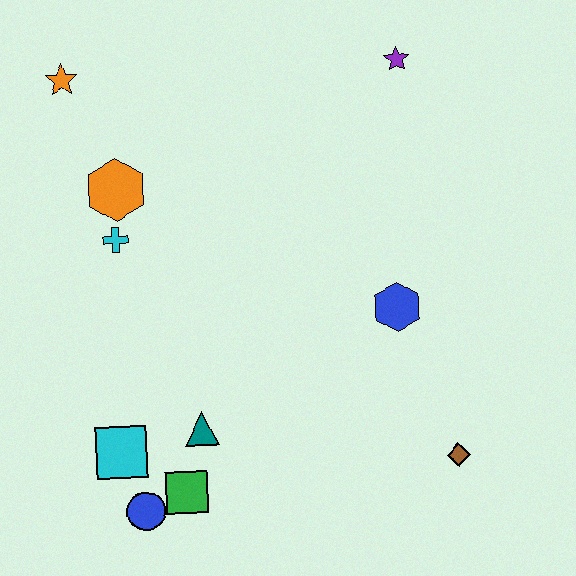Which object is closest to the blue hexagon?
The brown diamond is closest to the blue hexagon.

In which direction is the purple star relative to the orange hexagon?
The purple star is to the right of the orange hexagon.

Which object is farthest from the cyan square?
The purple star is farthest from the cyan square.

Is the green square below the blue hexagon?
Yes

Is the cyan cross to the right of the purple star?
No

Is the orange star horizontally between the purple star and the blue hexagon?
No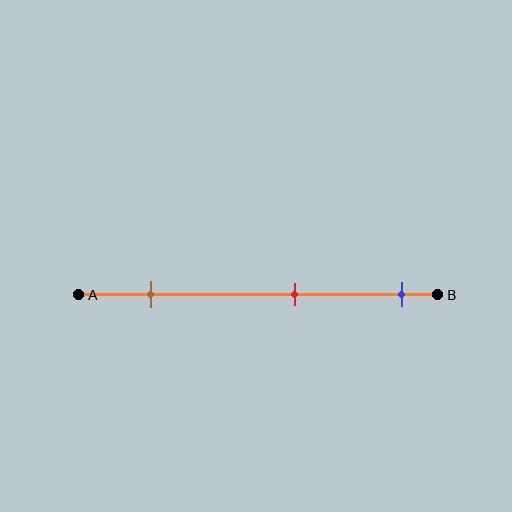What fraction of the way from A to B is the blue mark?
The blue mark is approximately 90% (0.9) of the way from A to B.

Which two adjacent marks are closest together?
The red and blue marks are the closest adjacent pair.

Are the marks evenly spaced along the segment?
Yes, the marks are approximately evenly spaced.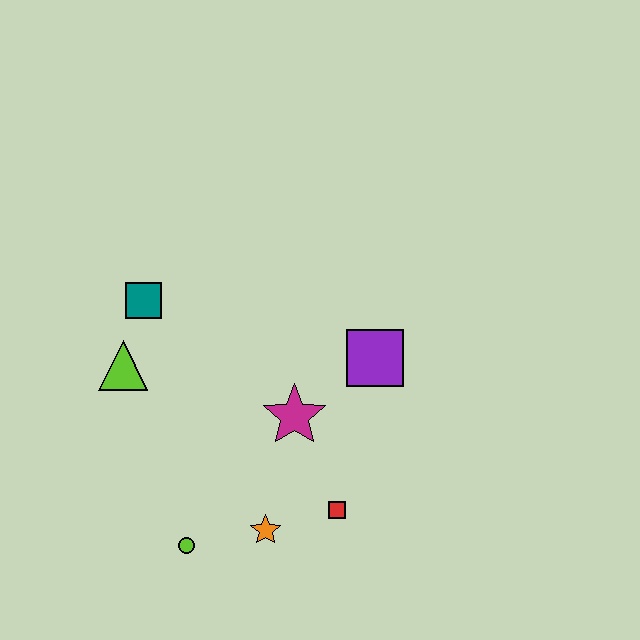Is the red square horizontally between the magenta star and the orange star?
No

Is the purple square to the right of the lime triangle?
Yes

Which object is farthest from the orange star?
The teal square is farthest from the orange star.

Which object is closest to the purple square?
The magenta star is closest to the purple square.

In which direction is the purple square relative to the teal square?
The purple square is to the right of the teal square.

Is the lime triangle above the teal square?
No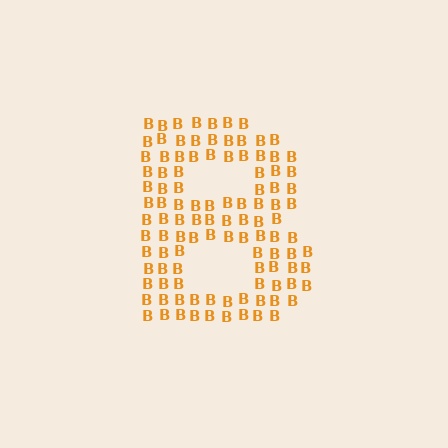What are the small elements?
The small elements are letter B's.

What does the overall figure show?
The overall figure shows the letter B.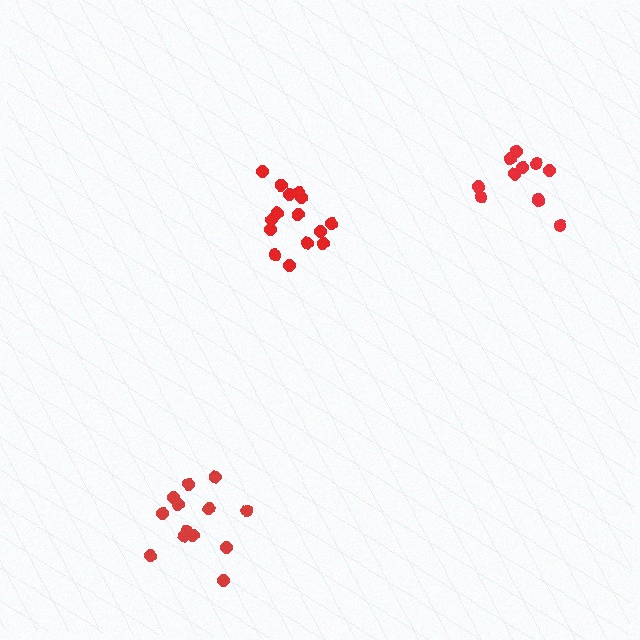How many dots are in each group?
Group 1: 11 dots, Group 2: 15 dots, Group 3: 13 dots (39 total).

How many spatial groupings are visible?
There are 3 spatial groupings.